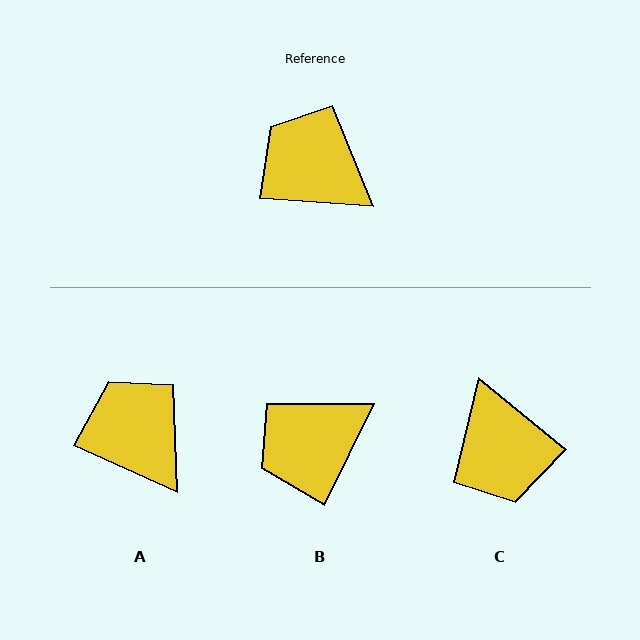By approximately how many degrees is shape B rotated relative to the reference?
Approximately 68 degrees counter-clockwise.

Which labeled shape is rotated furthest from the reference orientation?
C, about 144 degrees away.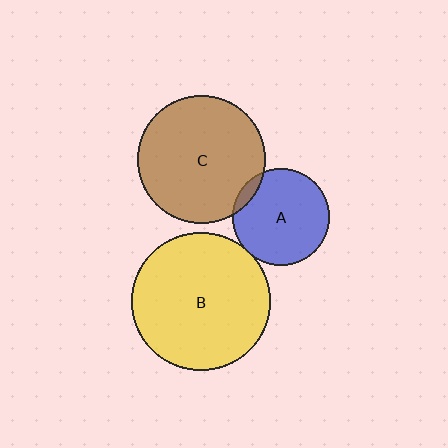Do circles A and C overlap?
Yes.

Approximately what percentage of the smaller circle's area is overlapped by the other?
Approximately 5%.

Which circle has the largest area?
Circle B (yellow).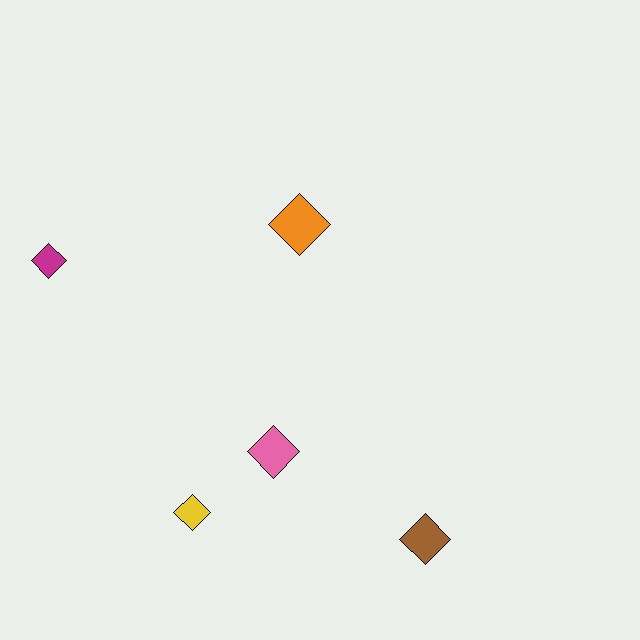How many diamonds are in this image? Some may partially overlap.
There are 5 diamonds.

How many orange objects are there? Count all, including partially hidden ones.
There is 1 orange object.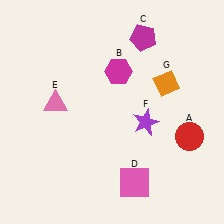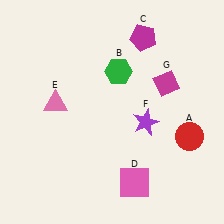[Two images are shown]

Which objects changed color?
B changed from magenta to green. G changed from orange to magenta.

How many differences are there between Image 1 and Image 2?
There are 2 differences between the two images.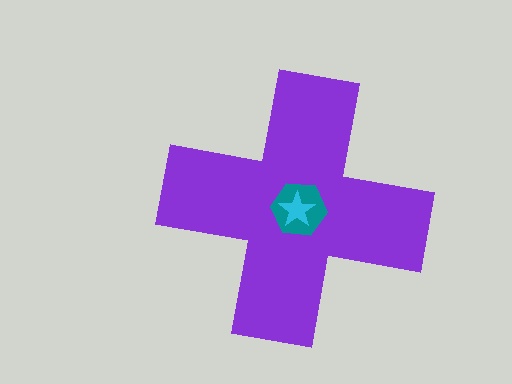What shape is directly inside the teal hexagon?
The cyan star.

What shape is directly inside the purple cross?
The teal hexagon.